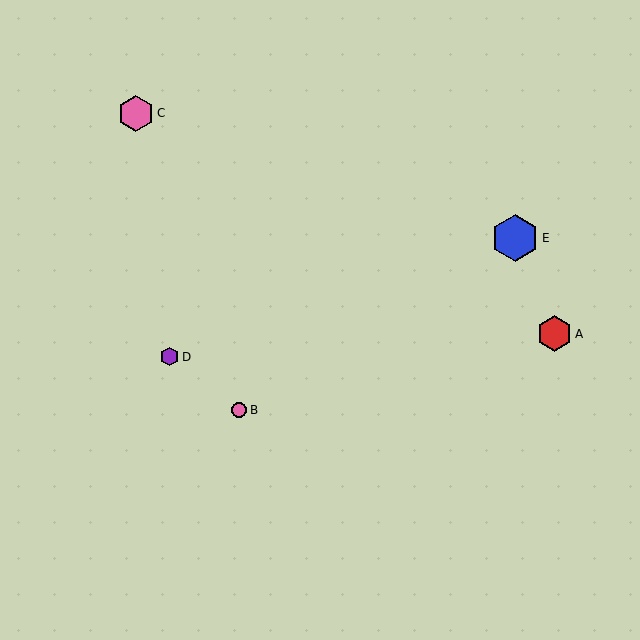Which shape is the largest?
The blue hexagon (labeled E) is the largest.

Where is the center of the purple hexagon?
The center of the purple hexagon is at (170, 357).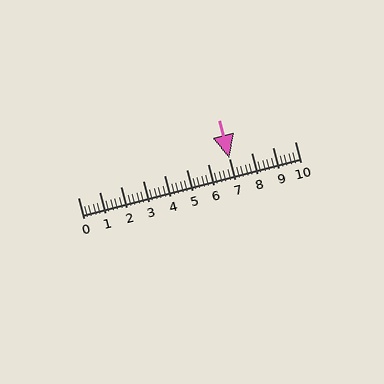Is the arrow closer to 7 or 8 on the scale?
The arrow is closer to 7.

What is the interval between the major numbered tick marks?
The major tick marks are spaced 1 units apart.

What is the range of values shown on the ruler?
The ruler shows values from 0 to 10.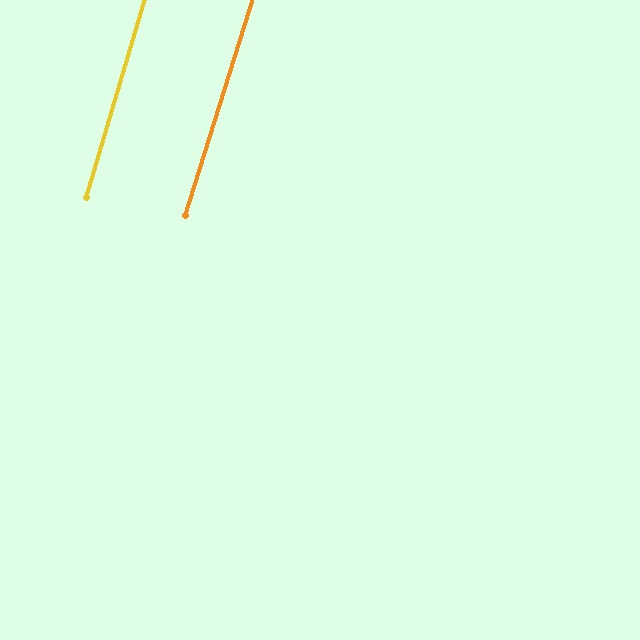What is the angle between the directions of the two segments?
Approximately 1 degree.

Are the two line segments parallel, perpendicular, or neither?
Parallel — their directions differ by only 1.0°.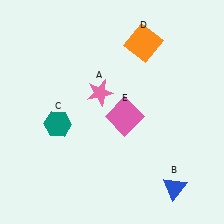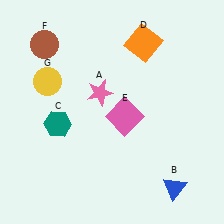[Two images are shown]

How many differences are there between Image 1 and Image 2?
There are 2 differences between the two images.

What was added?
A brown circle (F), a yellow circle (G) were added in Image 2.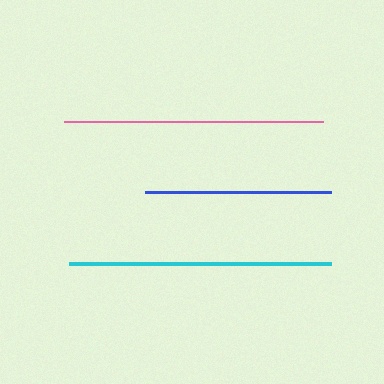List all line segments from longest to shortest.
From longest to shortest: cyan, pink, blue.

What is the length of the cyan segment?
The cyan segment is approximately 261 pixels long.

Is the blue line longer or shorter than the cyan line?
The cyan line is longer than the blue line.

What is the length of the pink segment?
The pink segment is approximately 258 pixels long.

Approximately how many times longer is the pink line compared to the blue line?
The pink line is approximately 1.4 times the length of the blue line.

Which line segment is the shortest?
The blue line is the shortest at approximately 186 pixels.